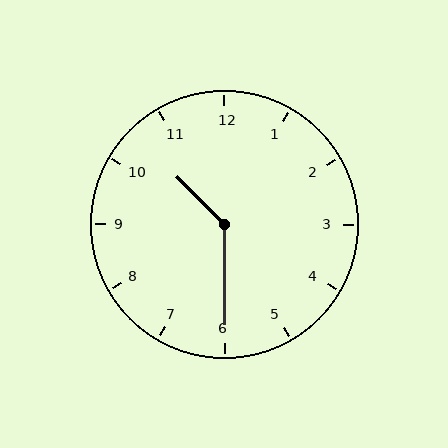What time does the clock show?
10:30.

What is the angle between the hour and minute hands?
Approximately 135 degrees.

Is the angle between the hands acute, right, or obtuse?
It is obtuse.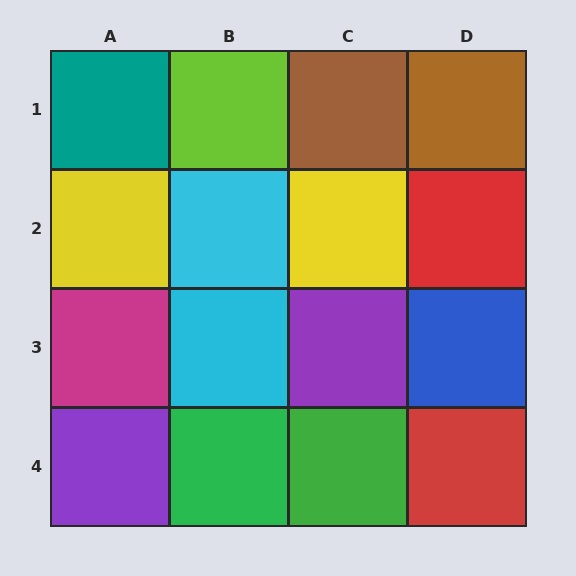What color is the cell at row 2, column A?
Yellow.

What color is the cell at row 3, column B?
Cyan.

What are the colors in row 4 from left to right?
Purple, green, green, red.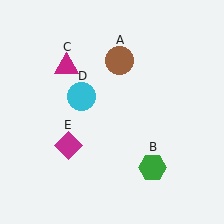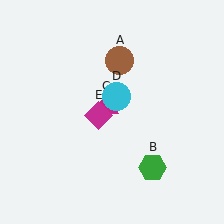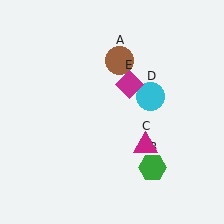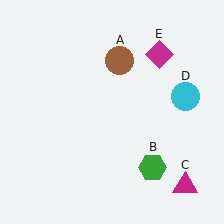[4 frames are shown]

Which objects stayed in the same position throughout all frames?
Brown circle (object A) and green hexagon (object B) remained stationary.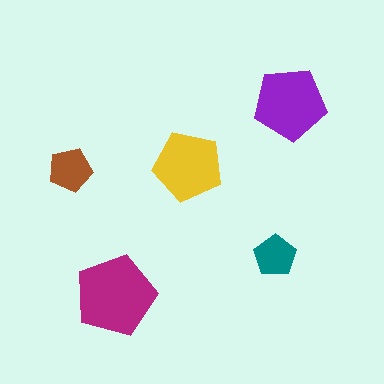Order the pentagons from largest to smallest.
the magenta one, the purple one, the yellow one, the brown one, the teal one.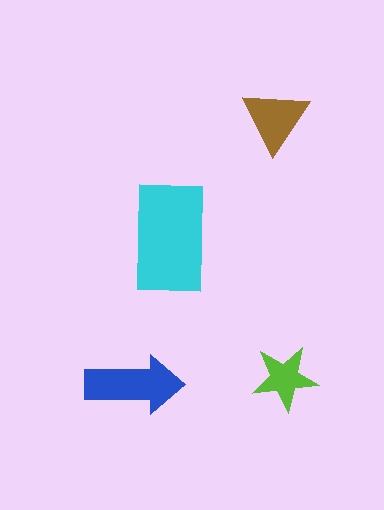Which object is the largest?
The cyan rectangle.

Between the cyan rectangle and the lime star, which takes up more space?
The cyan rectangle.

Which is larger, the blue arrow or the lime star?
The blue arrow.